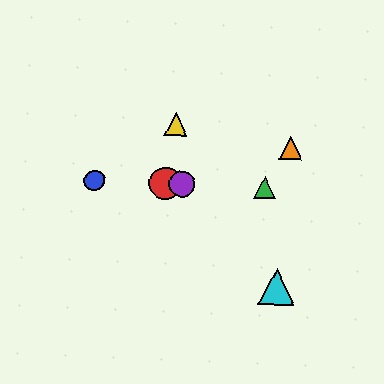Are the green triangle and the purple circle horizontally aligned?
Yes, both are at y≈187.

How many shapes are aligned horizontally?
4 shapes (the red circle, the blue circle, the green triangle, the purple circle) are aligned horizontally.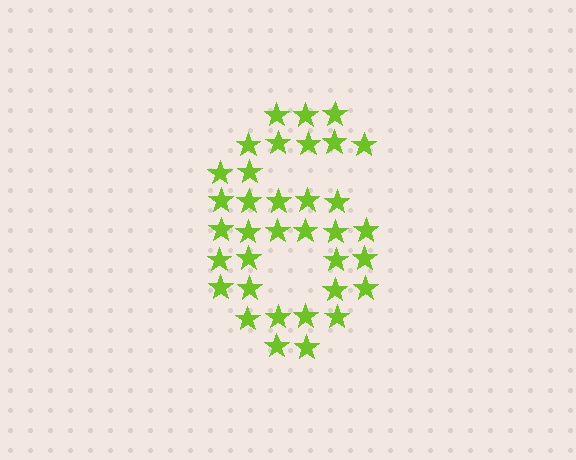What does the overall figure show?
The overall figure shows the digit 6.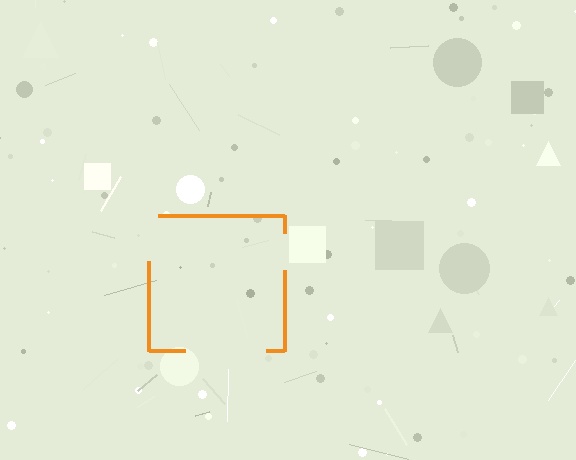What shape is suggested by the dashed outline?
The dashed outline suggests a square.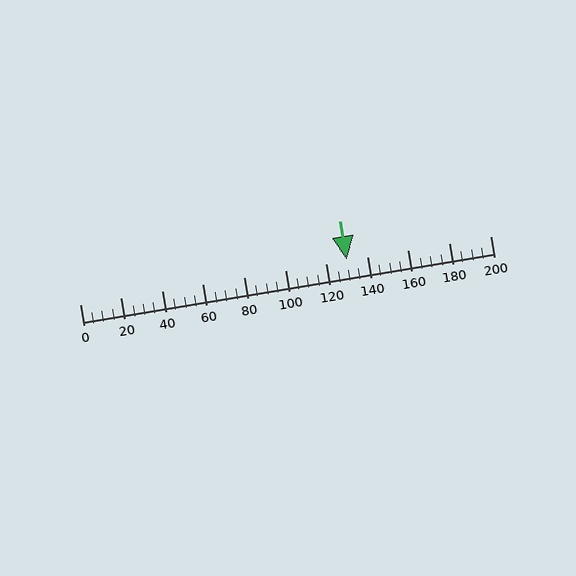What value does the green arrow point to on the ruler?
The green arrow points to approximately 130.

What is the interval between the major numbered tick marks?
The major tick marks are spaced 20 units apart.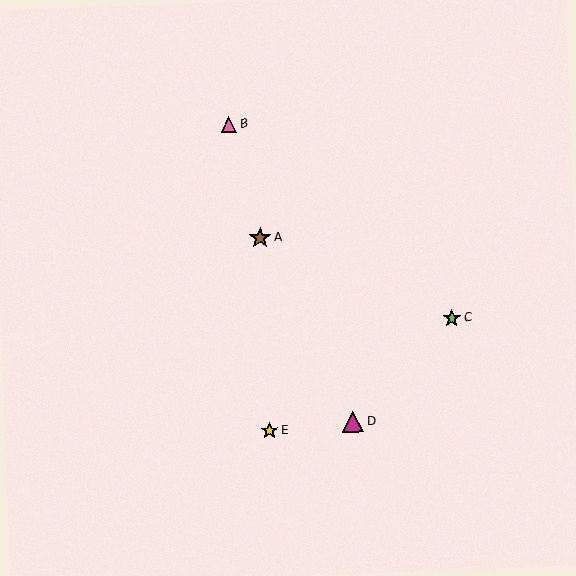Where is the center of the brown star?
The center of the brown star is at (260, 238).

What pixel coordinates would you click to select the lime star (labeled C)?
Click at (452, 318) to select the lime star C.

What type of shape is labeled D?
Shape D is a magenta triangle.